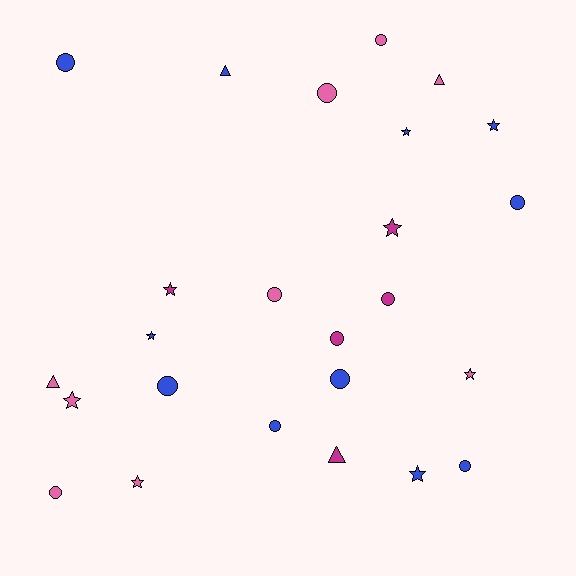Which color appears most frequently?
Blue, with 11 objects.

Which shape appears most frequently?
Circle, with 12 objects.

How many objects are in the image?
There are 25 objects.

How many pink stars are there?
There are 3 pink stars.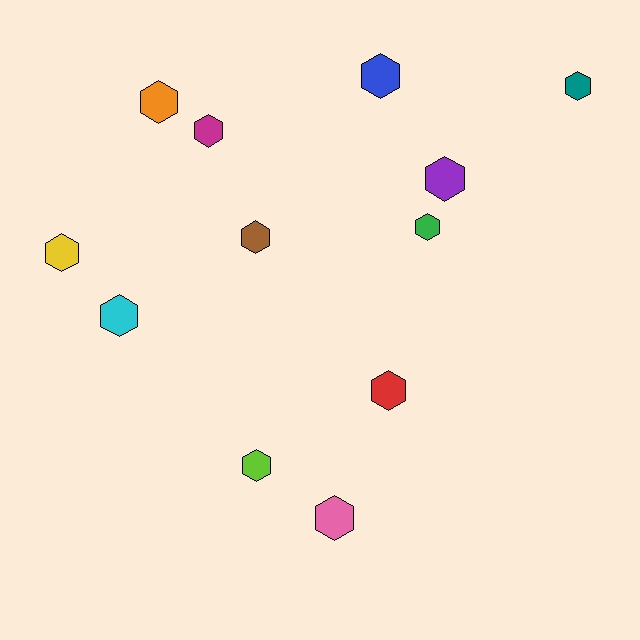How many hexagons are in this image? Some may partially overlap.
There are 12 hexagons.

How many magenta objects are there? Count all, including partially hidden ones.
There is 1 magenta object.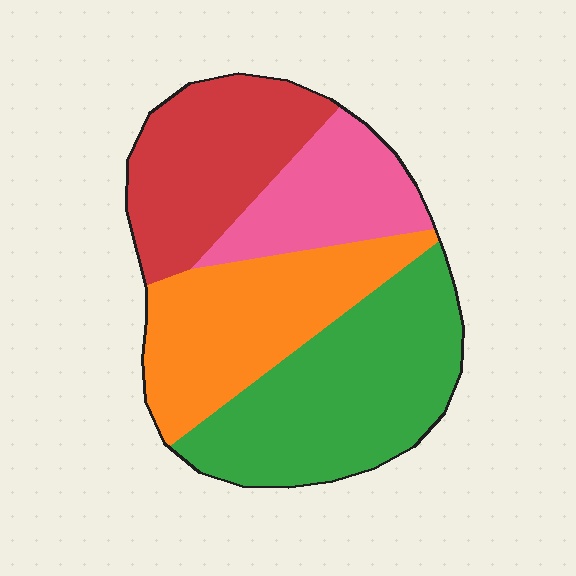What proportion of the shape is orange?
Orange takes up about one quarter (1/4) of the shape.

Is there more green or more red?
Green.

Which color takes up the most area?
Green, at roughly 35%.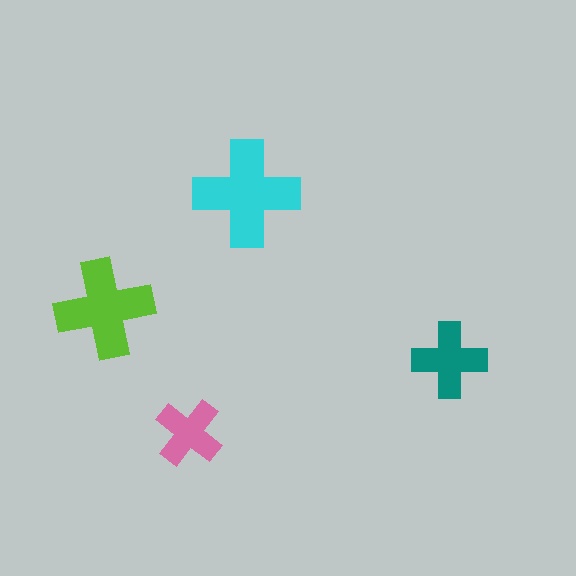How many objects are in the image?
There are 4 objects in the image.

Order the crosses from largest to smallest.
the cyan one, the lime one, the teal one, the pink one.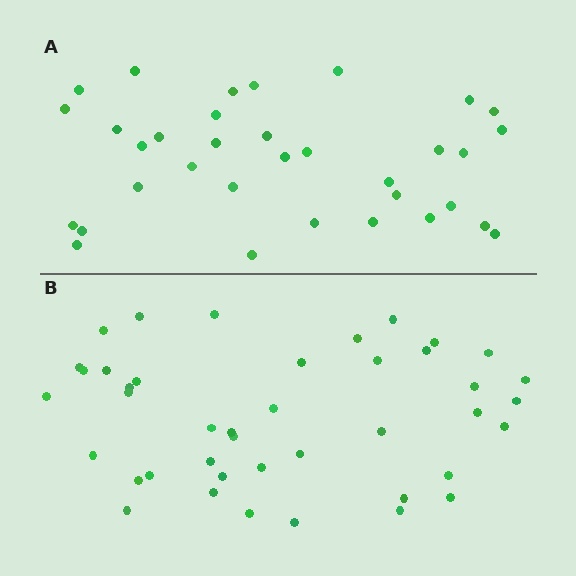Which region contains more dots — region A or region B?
Region B (the bottom region) has more dots.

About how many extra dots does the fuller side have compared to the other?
Region B has roughly 8 or so more dots than region A.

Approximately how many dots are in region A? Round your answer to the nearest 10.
About 30 dots. (The exact count is 34, which rounds to 30.)